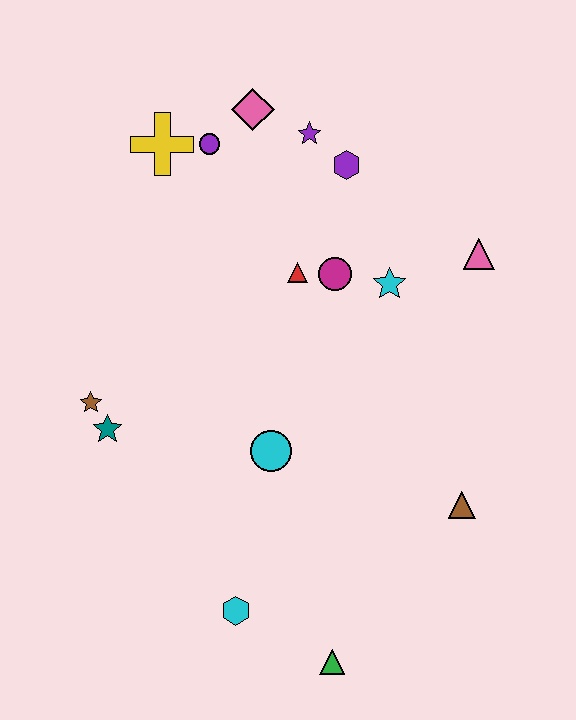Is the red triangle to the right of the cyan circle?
Yes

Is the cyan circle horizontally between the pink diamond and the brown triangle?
Yes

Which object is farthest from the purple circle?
The green triangle is farthest from the purple circle.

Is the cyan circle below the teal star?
Yes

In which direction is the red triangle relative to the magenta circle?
The red triangle is to the left of the magenta circle.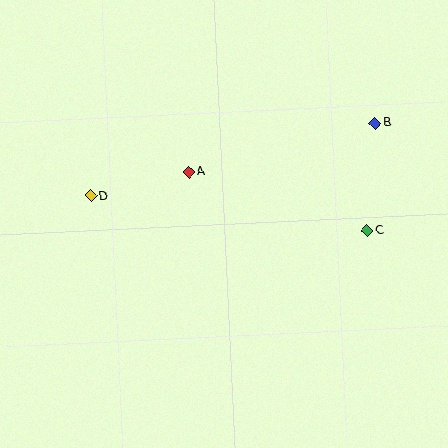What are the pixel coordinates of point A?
Point A is at (189, 172).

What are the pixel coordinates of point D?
Point D is at (91, 196).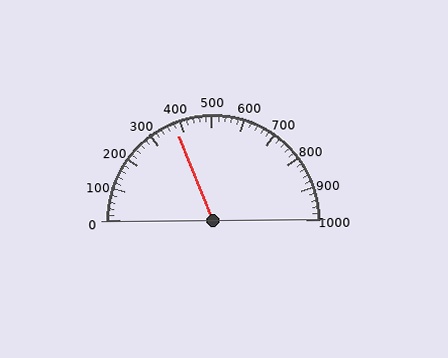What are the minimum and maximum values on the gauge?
The gauge ranges from 0 to 1000.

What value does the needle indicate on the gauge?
The needle indicates approximately 380.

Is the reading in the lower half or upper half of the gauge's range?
The reading is in the lower half of the range (0 to 1000).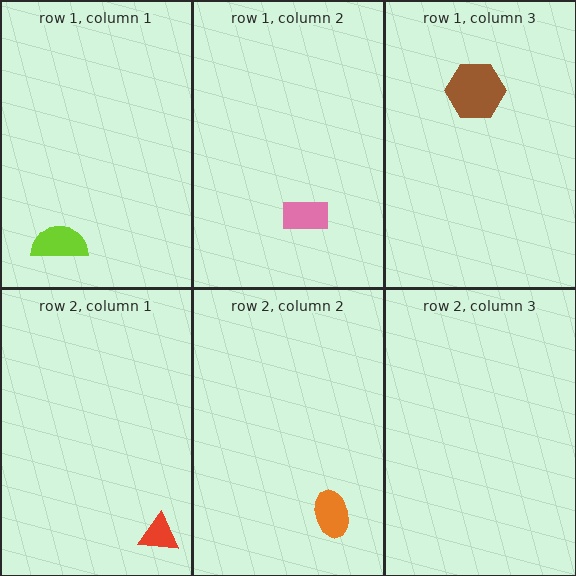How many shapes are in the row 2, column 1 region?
1.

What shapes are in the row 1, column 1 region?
The lime semicircle.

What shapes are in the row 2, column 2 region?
The orange ellipse.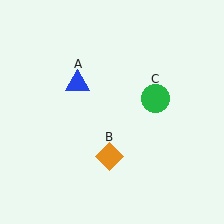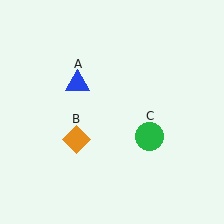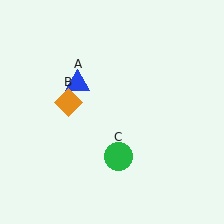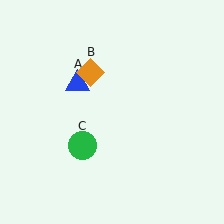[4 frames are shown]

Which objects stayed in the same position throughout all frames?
Blue triangle (object A) remained stationary.